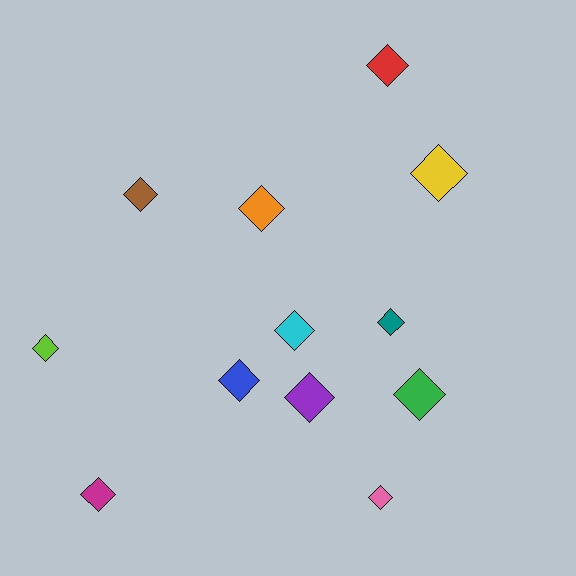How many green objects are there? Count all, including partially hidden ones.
There is 1 green object.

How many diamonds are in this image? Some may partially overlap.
There are 12 diamonds.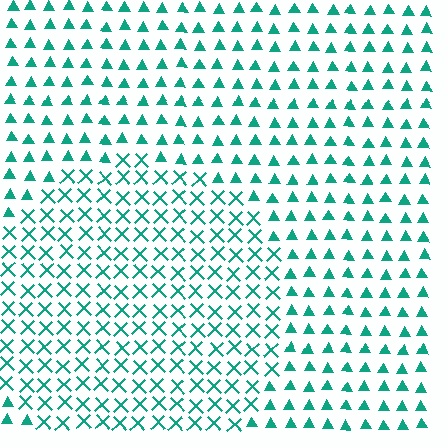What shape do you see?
I see a circle.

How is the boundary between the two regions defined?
The boundary is defined by a change in element shape: X marks inside vs. triangles outside. All elements share the same color and spacing.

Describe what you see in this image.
The image is filled with small teal elements arranged in a uniform grid. A circle-shaped region contains X marks, while the surrounding area contains triangles. The boundary is defined purely by the change in element shape.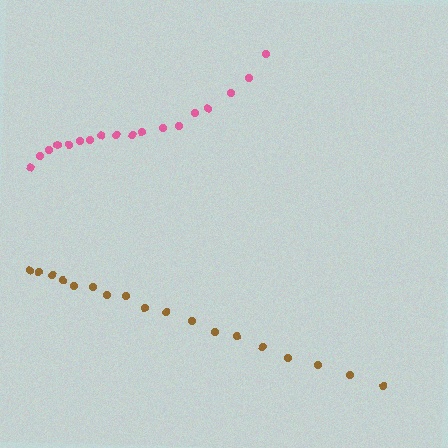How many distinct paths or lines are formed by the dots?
There are 2 distinct paths.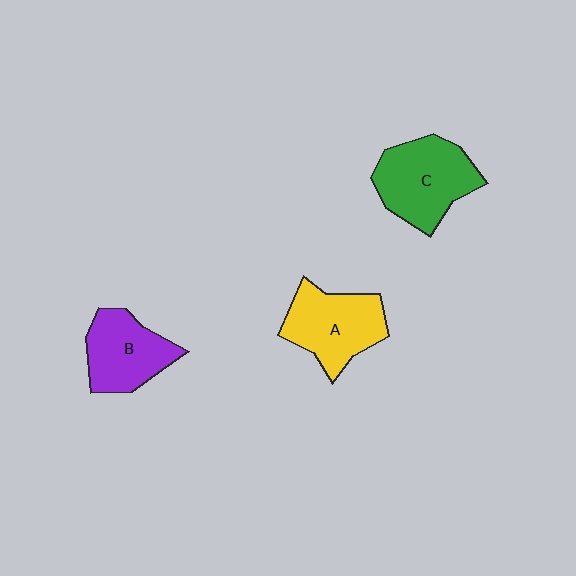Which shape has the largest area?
Shape C (green).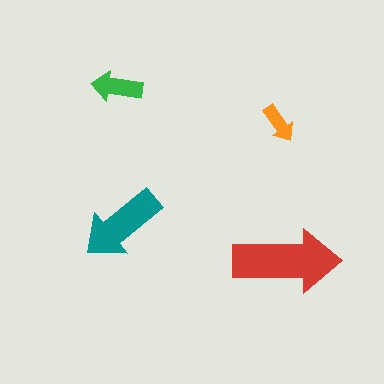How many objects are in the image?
There are 4 objects in the image.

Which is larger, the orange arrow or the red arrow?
The red one.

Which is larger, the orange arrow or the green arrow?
The green one.